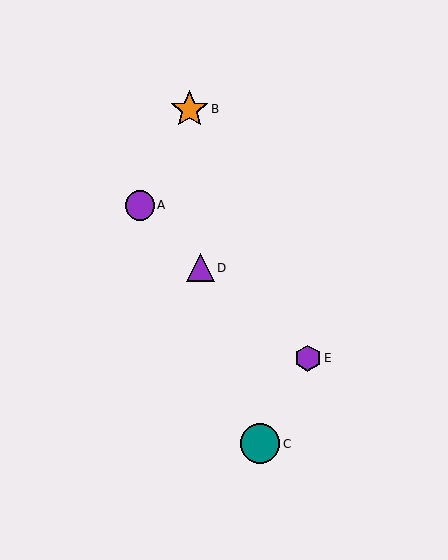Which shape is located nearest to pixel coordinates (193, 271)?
The purple triangle (labeled D) at (201, 268) is nearest to that location.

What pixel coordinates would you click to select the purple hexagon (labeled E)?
Click at (308, 358) to select the purple hexagon E.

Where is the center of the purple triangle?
The center of the purple triangle is at (201, 268).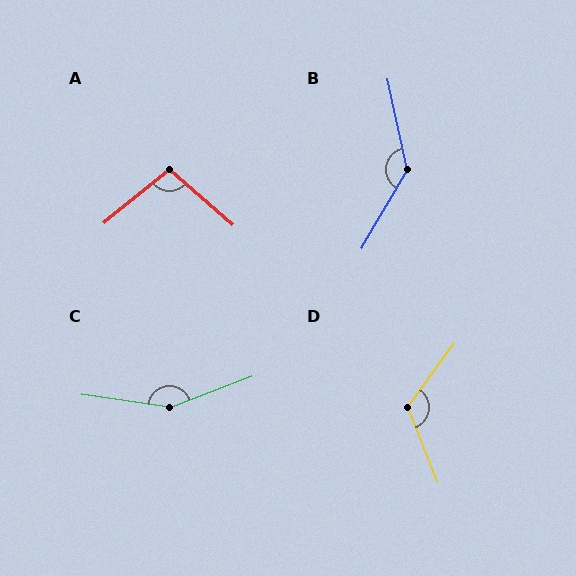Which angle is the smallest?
A, at approximately 100 degrees.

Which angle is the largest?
C, at approximately 151 degrees.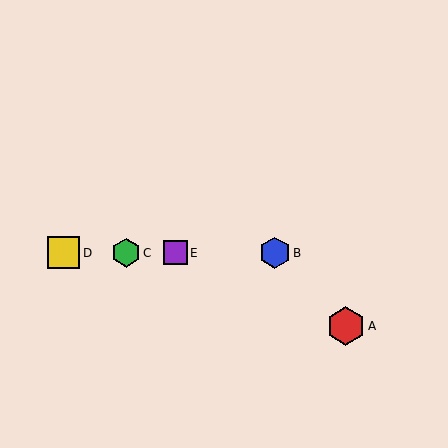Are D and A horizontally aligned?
No, D is at y≈253 and A is at y≈326.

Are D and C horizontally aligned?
Yes, both are at y≈253.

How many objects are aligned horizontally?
4 objects (B, C, D, E) are aligned horizontally.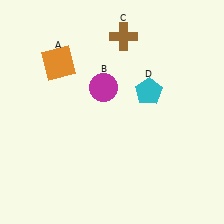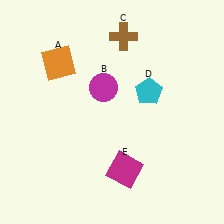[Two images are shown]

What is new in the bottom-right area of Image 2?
A magenta square (E) was added in the bottom-right area of Image 2.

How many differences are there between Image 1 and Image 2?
There is 1 difference between the two images.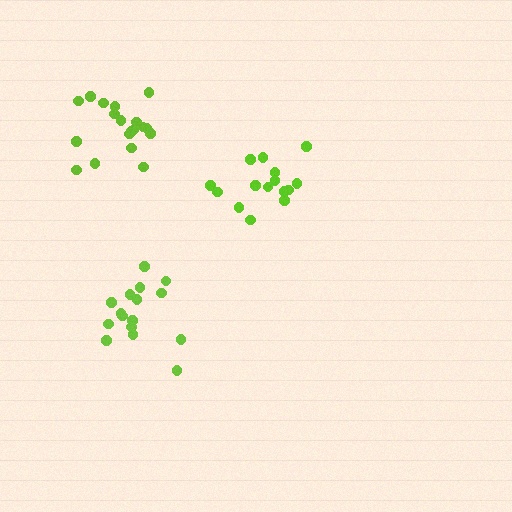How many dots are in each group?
Group 1: 15 dots, Group 2: 16 dots, Group 3: 19 dots (50 total).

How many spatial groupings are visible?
There are 3 spatial groupings.